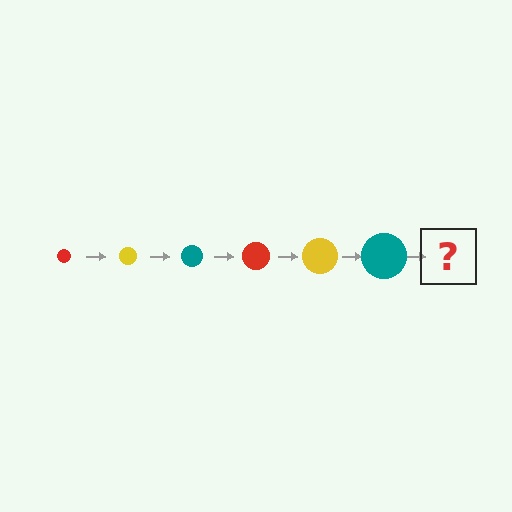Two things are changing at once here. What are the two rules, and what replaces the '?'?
The two rules are that the circle grows larger each step and the color cycles through red, yellow, and teal. The '?' should be a red circle, larger than the previous one.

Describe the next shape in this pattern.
It should be a red circle, larger than the previous one.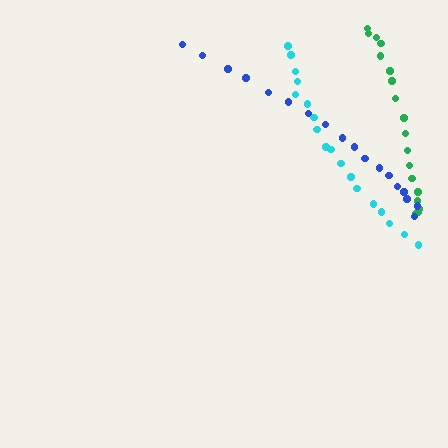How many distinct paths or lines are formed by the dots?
There are 3 distinct paths.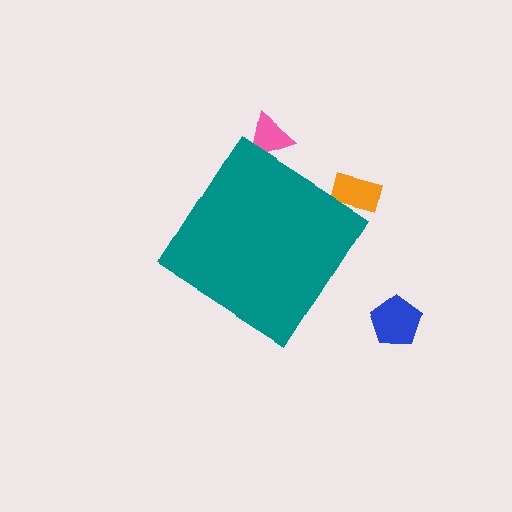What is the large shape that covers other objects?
A teal diamond.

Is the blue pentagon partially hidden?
No, the blue pentagon is fully visible.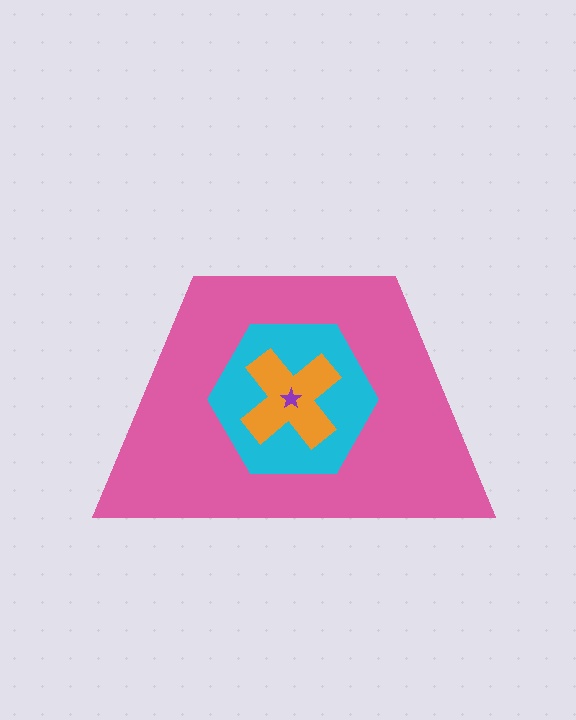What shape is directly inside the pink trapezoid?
The cyan hexagon.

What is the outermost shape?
The pink trapezoid.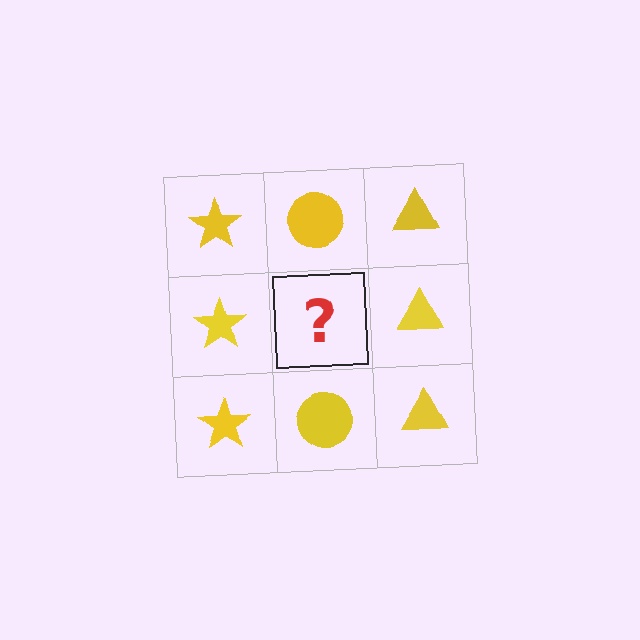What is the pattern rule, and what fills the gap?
The rule is that each column has a consistent shape. The gap should be filled with a yellow circle.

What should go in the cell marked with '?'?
The missing cell should contain a yellow circle.